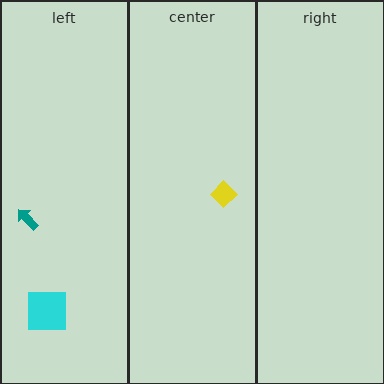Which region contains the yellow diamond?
The center region.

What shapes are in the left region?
The teal arrow, the cyan square.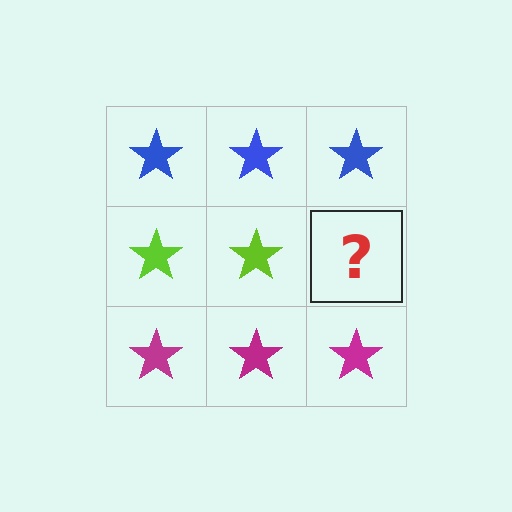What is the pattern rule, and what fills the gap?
The rule is that each row has a consistent color. The gap should be filled with a lime star.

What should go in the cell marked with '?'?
The missing cell should contain a lime star.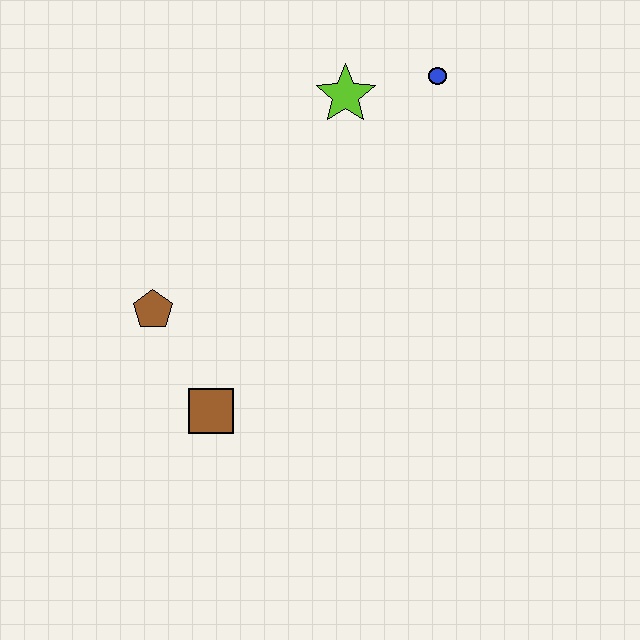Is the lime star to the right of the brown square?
Yes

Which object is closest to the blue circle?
The lime star is closest to the blue circle.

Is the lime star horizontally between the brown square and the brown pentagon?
No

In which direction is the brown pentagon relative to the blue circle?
The brown pentagon is to the left of the blue circle.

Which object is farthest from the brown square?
The blue circle is farthest from the brown square.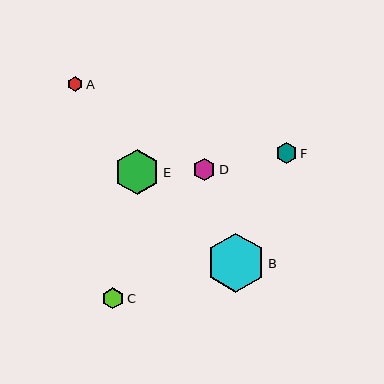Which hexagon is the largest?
Hexagon B is the largest with a size of approximately 59 pixels.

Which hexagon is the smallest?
Hexagon A is the smallest with a size of approximately 15 pixels.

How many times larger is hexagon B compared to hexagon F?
Hexagon B is approximately 2.9 times the size of hexagon F.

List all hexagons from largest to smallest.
From largest to smallest: B, E, D, C, F, A.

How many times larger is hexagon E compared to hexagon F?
Hexagon E is approximately 2.2 times the size of hexagon F.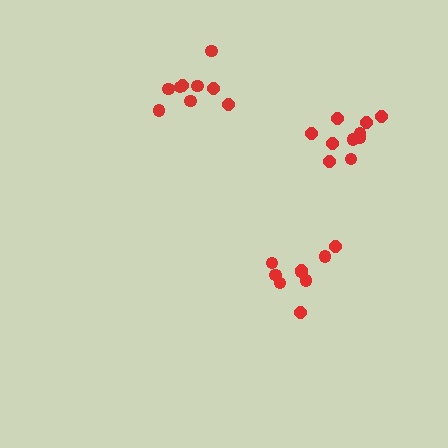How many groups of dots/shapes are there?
There are 3 groups.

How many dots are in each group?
Group 1: 9 dots, Group 2: 10 dots, Group 3: 9 dots (28 total).